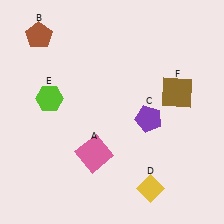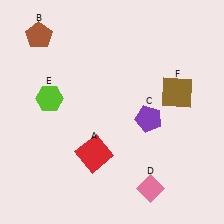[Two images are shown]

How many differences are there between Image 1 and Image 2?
There are 2 differences between the two images.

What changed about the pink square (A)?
In Image 1, A is pink. In Image 2, it changed to red.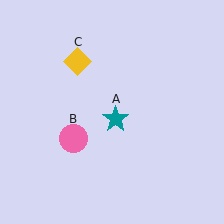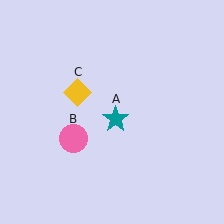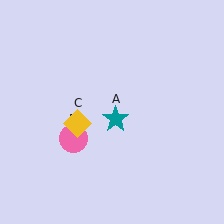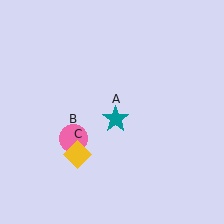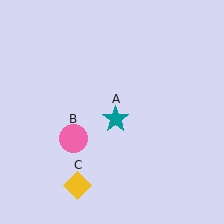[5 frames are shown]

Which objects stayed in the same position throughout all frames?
Teal star (object A) and pink circle (object B) remained stationary.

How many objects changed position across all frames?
1 object changed position: yellow diamond (object C).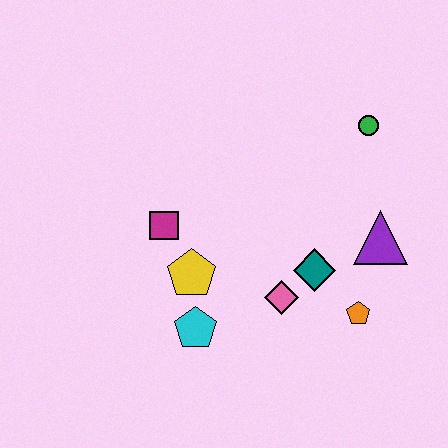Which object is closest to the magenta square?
The yellow pentagon is closest to the magenta square.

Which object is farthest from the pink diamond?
The green circle is farthest from the pink diamond.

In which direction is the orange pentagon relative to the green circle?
The orange pentagon is below the green circle.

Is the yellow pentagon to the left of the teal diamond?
Yes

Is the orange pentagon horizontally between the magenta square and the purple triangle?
Yes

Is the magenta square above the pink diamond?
Yes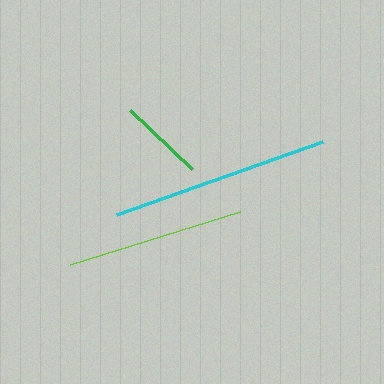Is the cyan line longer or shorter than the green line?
The cyan line is longer than the green line.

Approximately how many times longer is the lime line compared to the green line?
The lime line is approximately 2.1 times the length of the green line.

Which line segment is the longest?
The cyan line is the longest at approximately 218 pixels.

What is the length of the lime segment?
The lime segment is approximately 178 pixels long.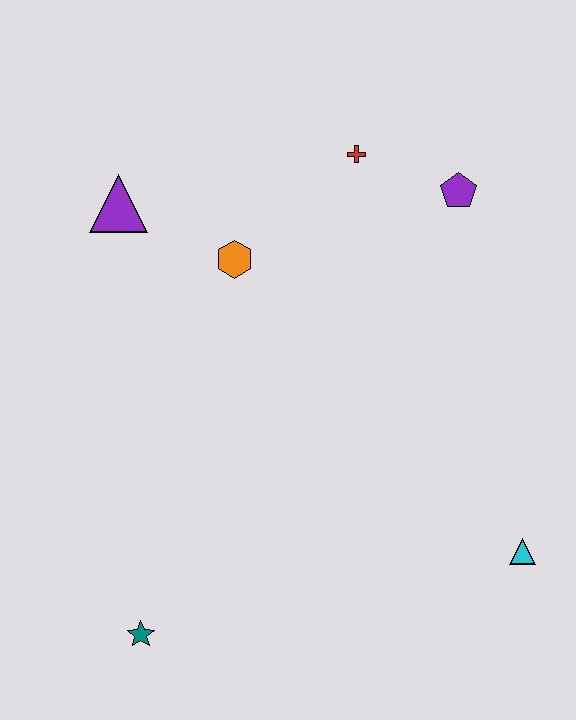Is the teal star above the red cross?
No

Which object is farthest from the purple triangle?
The cyan triangle is farthest from the purple triangle.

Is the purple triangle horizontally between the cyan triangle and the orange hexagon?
No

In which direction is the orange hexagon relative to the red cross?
The orange hexagon is to the left of the red cross.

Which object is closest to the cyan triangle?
The purple pentagon is closest to the cyan triangle.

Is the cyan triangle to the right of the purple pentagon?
Yes